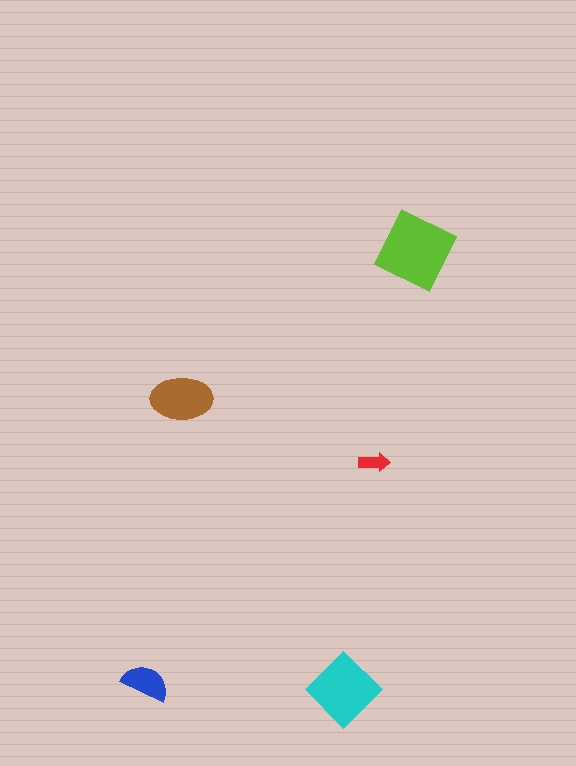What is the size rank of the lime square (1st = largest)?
1st.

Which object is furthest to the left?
The blue semicircle is leftmost.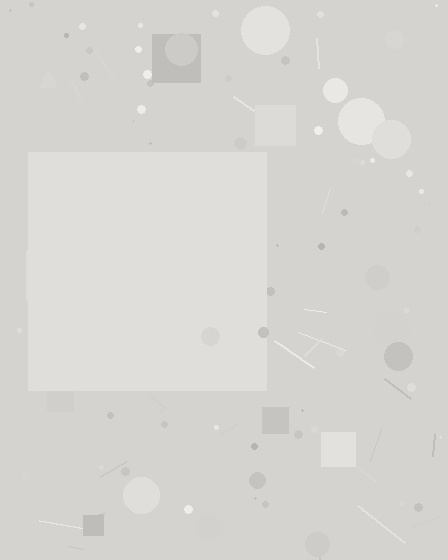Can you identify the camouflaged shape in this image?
The camouflaged shape is a square.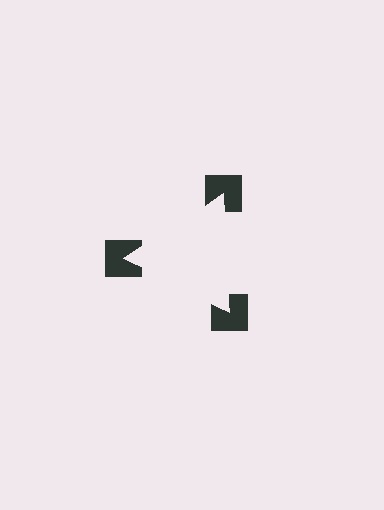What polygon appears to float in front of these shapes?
An illusory triangle — its edges are inferred from the aligned wedge cuts in the notched squares, not physically drawn.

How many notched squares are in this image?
There are 3 — one at each vertex of the illusory triangle.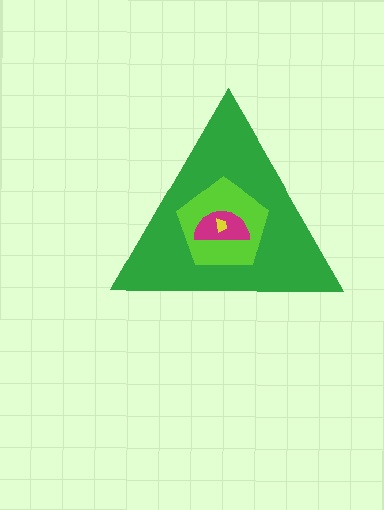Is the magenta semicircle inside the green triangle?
Yes.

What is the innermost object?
The yellow trapezoid.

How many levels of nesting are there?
4.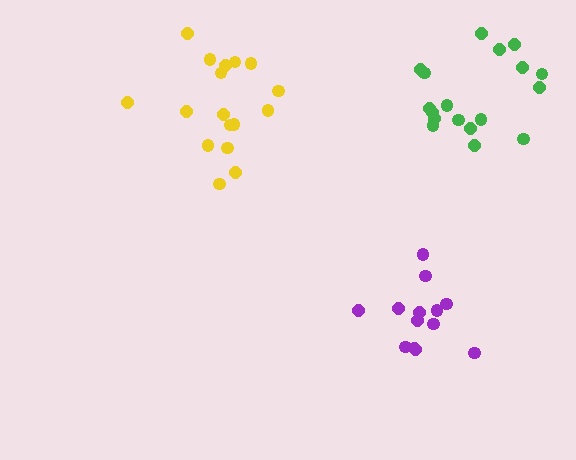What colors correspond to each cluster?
The clusters are colored: yellow, purple, green.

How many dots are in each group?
Group 1: 17 dots, Group 2: 13 dots, Group 3: 18 dots (48 total).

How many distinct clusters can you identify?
There are 3 distinct clusters.